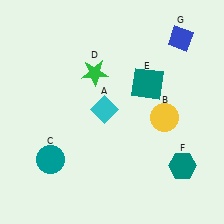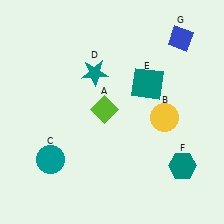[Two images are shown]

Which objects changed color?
A changed from cyan to lime. D changed from green to teal.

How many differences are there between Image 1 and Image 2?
There are 2 differences between the two images.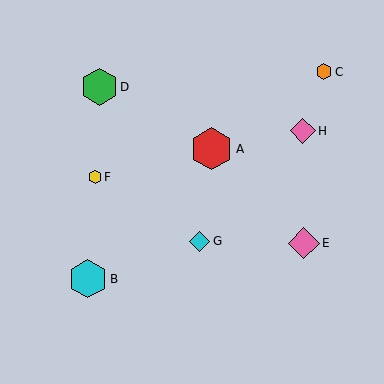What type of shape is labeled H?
Shape H is a pink diamond.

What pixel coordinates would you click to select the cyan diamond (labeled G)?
Click at (200, 241) to select the cyan diamond G.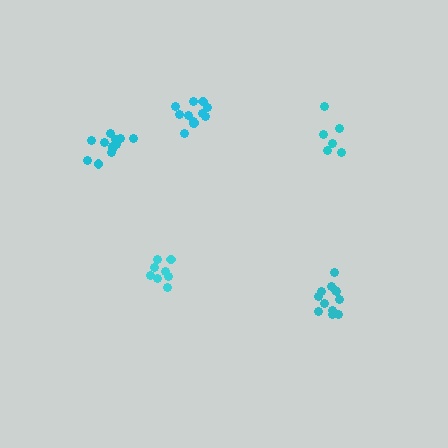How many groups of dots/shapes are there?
There are 5 groups.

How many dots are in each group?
Group 1: 6 dots, Group 2: 12 dots, Group 3: 12 dots, Group 4: 12 dots, Group 5: 8 dots (50 total).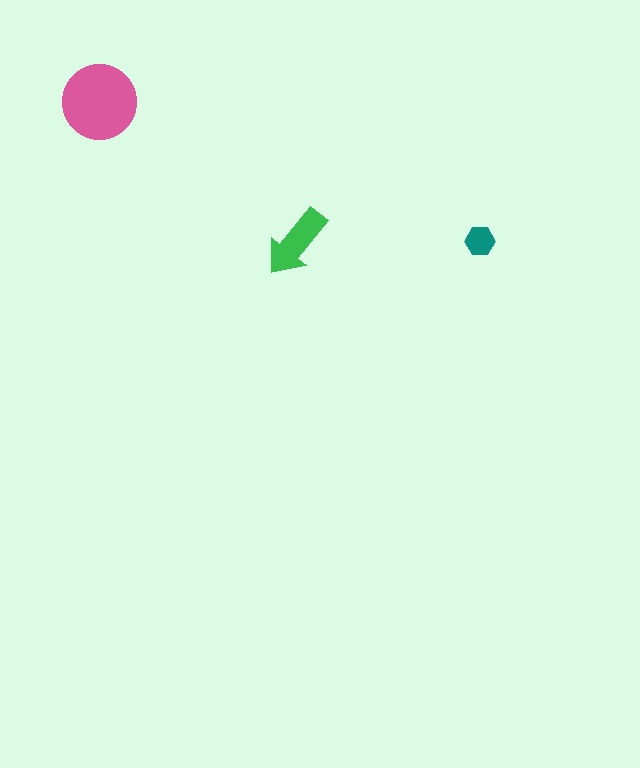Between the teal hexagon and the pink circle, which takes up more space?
The pink circle.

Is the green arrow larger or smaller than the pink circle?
Smaller.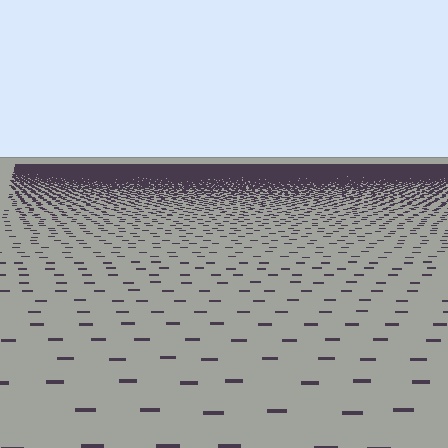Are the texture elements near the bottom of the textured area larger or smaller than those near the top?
Larger. Near the bottom, elements are closer to the viewer and appear at a bigger on-screen size.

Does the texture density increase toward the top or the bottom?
Density increases toward the top.